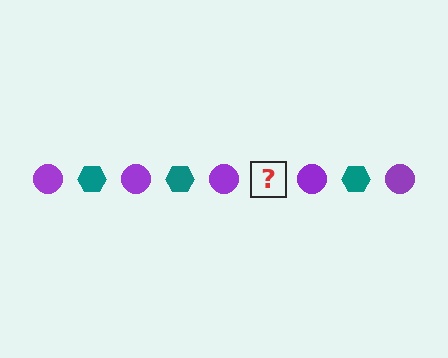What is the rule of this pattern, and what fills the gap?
The rule is that the pattern alternates between purple circle and teal hexagon. The gap should be filled with a teal hexagon.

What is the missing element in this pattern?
The missing element is a teal hexagon.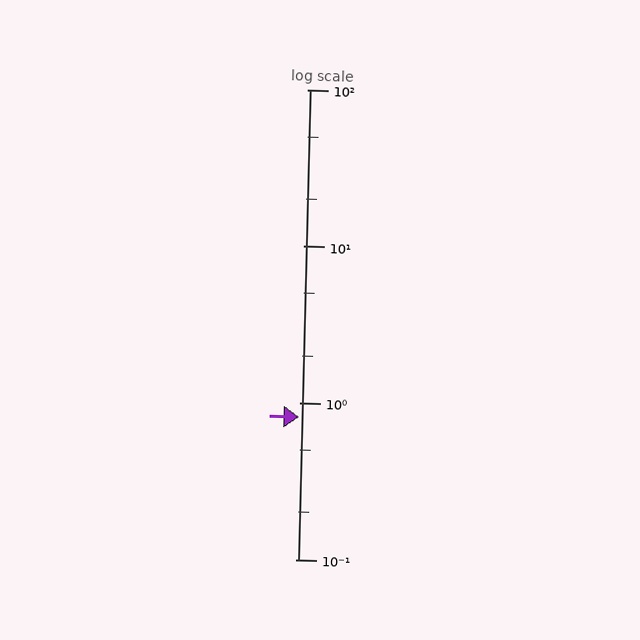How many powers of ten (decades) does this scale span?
The scale spans 3 decades, from 0.1 to 100.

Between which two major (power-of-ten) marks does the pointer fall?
The pointer is between 0.1 and 1.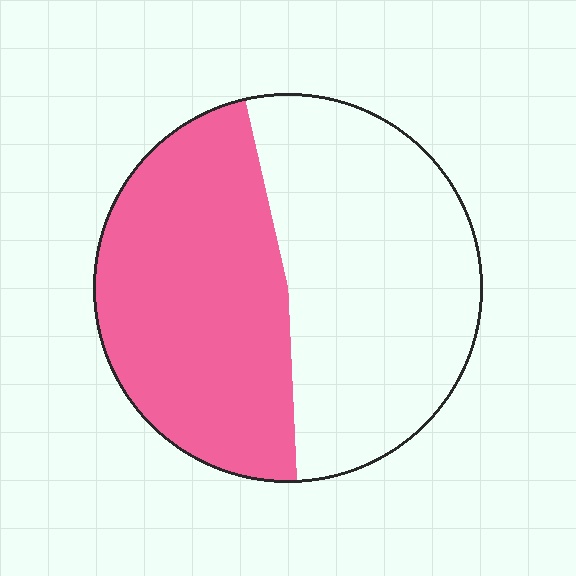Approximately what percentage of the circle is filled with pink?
Approximately 45%.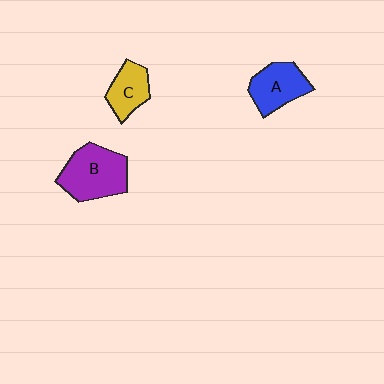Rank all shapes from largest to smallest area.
From largest to smallest: B (purple), A (blue), C (yellow).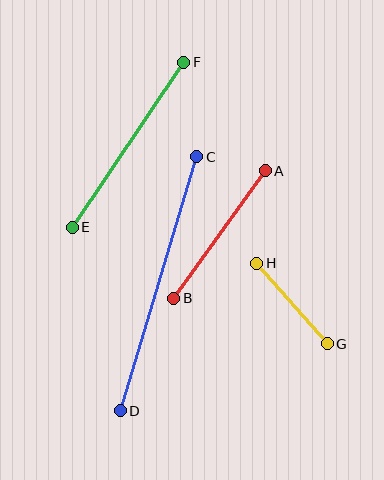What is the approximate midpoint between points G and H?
The midpoint is at approximately (292, 304) pixels.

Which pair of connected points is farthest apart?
Points C and D are farthest apart.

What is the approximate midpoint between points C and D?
The midpoint is at approximately (158, 284) pixels.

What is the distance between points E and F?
The distance is approximately 199 pixels.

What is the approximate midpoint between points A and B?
The midpoint is at approximately (219, 235) pixels.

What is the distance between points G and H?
The distance is approximately 107 pixels.